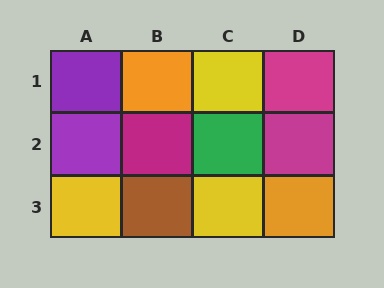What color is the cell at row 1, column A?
Purple.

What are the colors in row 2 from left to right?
Purple, magenta, green, magenta.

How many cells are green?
1 cell is green.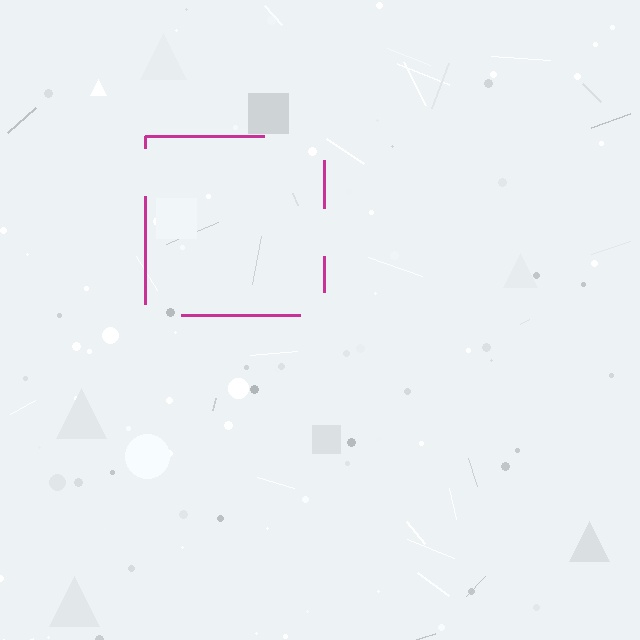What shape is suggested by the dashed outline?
The dashed outline suggests a square.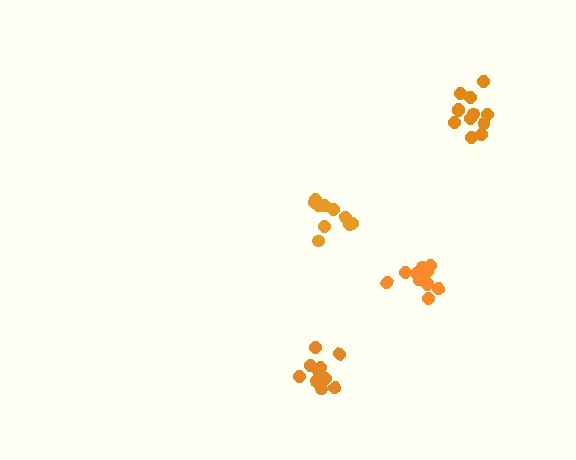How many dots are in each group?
Group 1: 12 dots, Group 2: 12 dots, Group 3: 11 dots, Group 4: 11 dots (46 total).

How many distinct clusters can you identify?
There are 4 distinct clusters.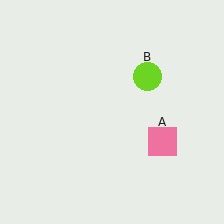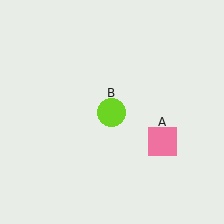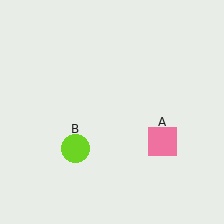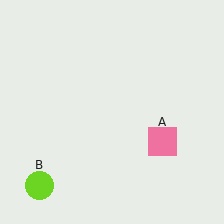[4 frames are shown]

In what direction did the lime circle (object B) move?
The lime circle (object B) moved down and to the left.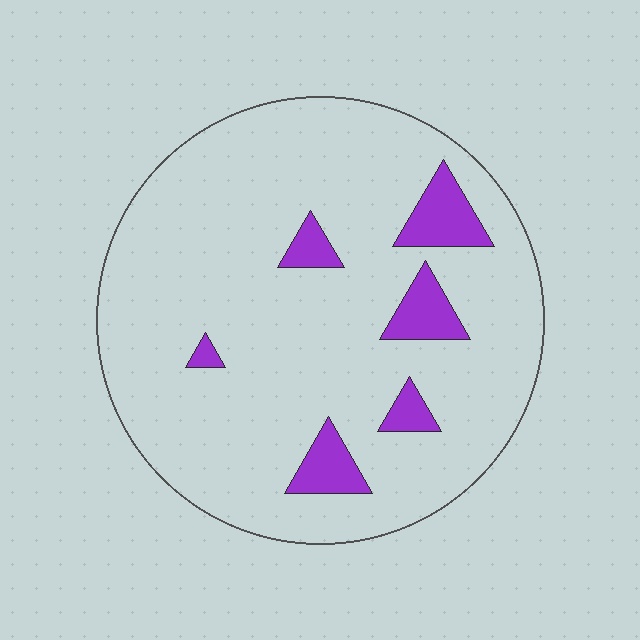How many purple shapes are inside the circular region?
6.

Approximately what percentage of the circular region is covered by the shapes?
Approximately 10%.